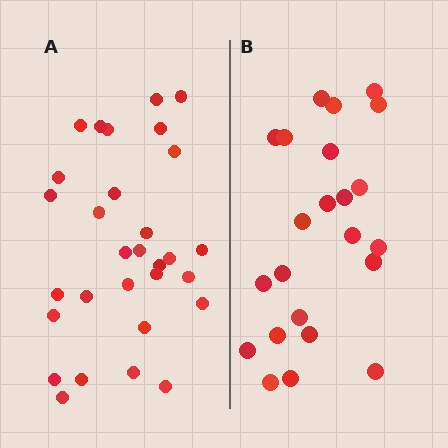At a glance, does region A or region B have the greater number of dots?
Region A (the left region) has more dots.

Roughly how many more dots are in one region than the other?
Region A has roughly 8 or so more dots than region B.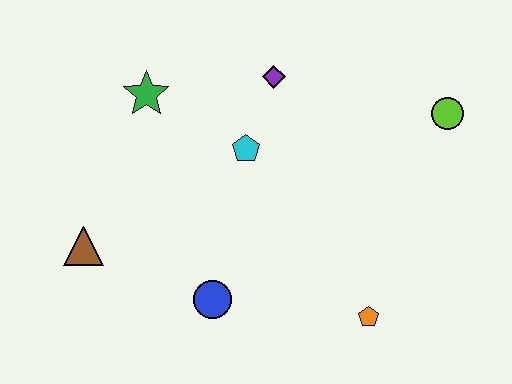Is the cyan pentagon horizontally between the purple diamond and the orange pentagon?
No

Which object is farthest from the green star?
The orange pentagon is farthest from the green star.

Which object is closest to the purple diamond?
The cyan pentagon is closest to the purple diamond.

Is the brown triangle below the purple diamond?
Yes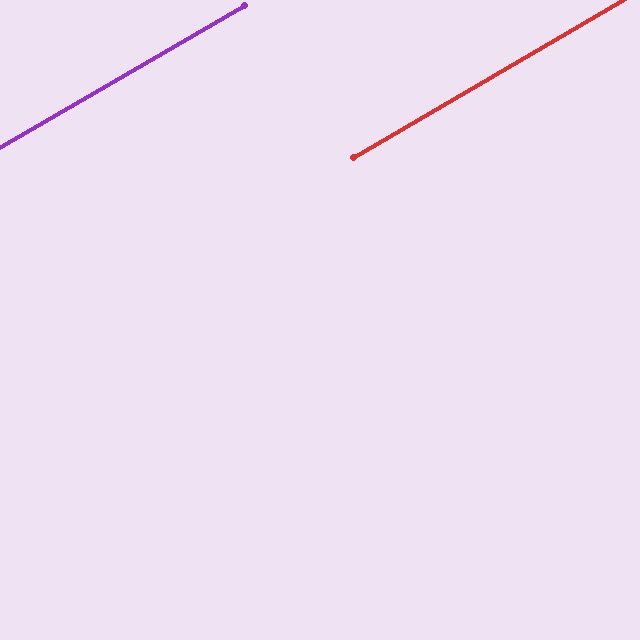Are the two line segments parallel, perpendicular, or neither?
Parallel — their directions differ by only 0.3°.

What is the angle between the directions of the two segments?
Approximately 0 degrees.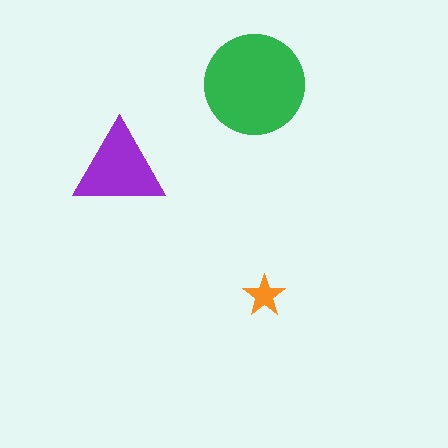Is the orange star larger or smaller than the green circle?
Smaller.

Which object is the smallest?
The orange star.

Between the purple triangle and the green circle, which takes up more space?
The green circle.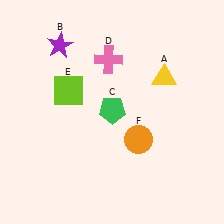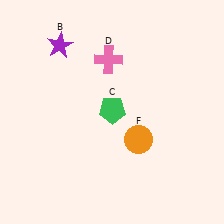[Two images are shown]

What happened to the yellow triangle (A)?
The yellow triangle (A) was removed in Image 2. It was in the top-right area of Image 1.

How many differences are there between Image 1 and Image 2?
There are 2 differences between the two images.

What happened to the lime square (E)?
The lime square (E) was removed in Image 2. It was in the top-left area of Image 1.